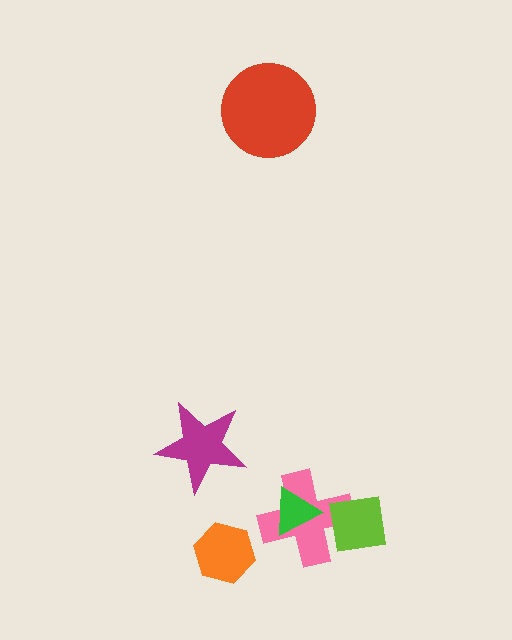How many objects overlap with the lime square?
1 object overlaps with the lime square.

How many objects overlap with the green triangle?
1 object overlaps with the green triangle.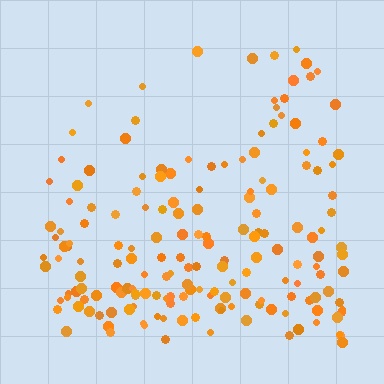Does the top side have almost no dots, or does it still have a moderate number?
Still a moderate number, just noticeably fewer than the bottom.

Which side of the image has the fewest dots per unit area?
The top.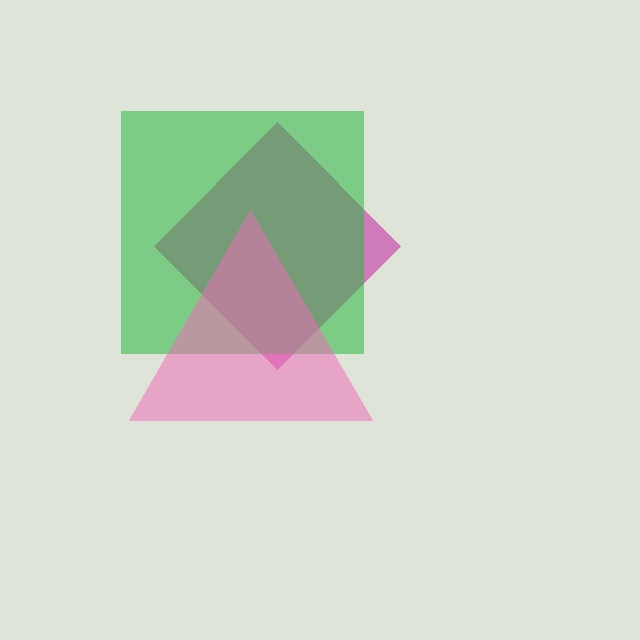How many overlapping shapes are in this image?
There are 3 overlapping shapes in the image.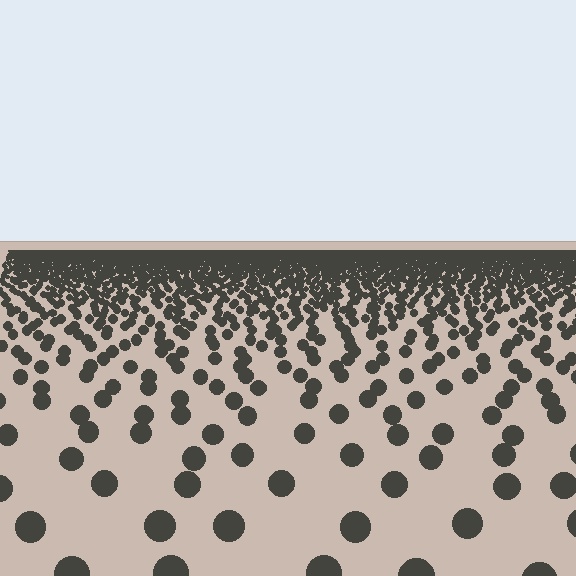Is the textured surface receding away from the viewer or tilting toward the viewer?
The surface is receding away from the viewer. Texture elements get smaller and denser toward the top.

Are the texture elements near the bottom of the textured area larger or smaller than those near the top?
Larger. Near the bottom, elements are closer to the viewer and appear at a bigger on-screen size.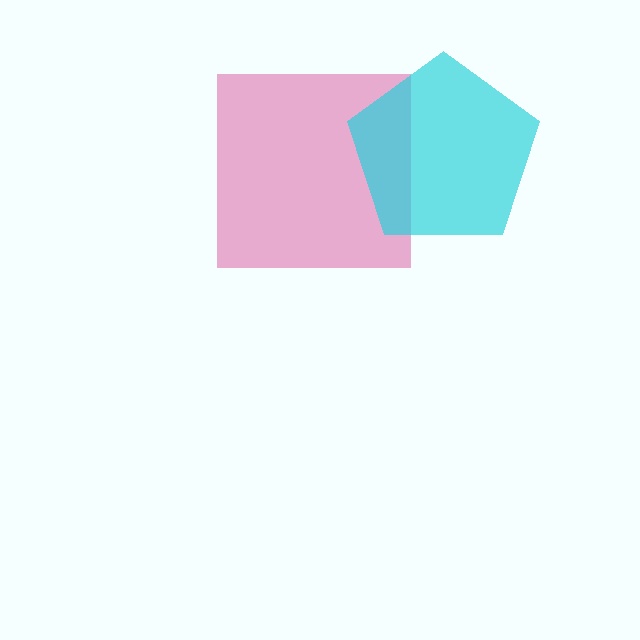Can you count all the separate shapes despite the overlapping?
Yes, there are 2 separate shapes.